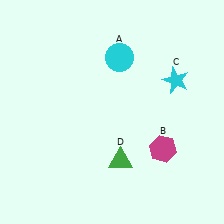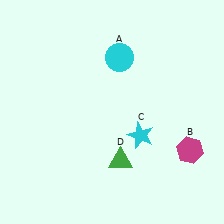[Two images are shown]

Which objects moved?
The objects that moved are: the magenta hexagon (B), the cyan star (C).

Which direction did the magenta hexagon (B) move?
The magenta hexagon (B) moved right.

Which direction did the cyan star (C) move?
The cyan star (C) moved down.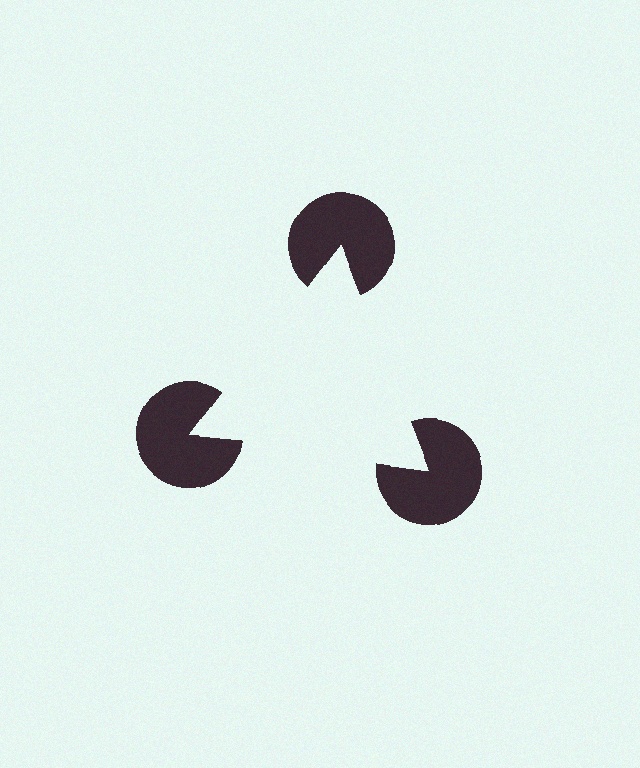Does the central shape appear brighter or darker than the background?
It typically appears slightly brighter than the background, even though no actual brightness change is drawn.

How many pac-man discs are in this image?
There are 3 — one at each vertex of the illusory triangle.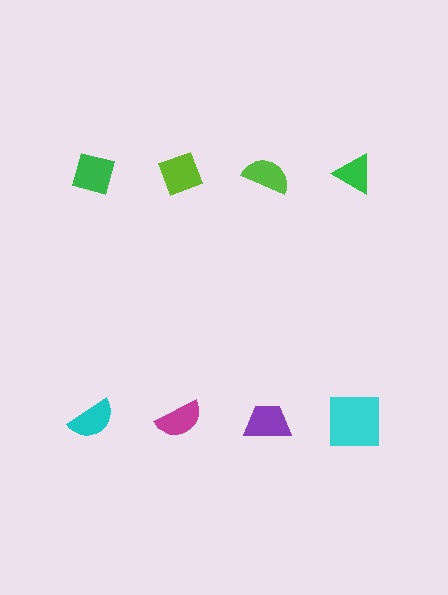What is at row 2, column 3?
A purple trapezoid.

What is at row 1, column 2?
A lime diamond.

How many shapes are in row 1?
4 shapes.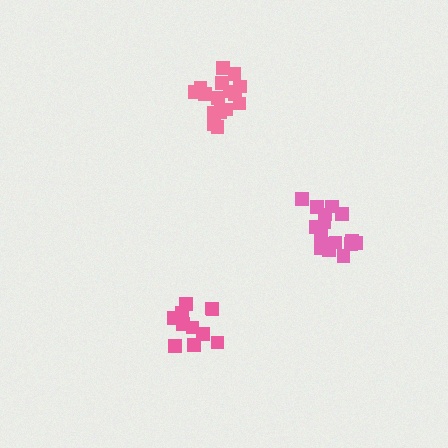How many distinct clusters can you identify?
There are 3 distinct clusters.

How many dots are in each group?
Group 1: 11 dots, Group 2: 16 dots, Group 3: 16 dots (43 total).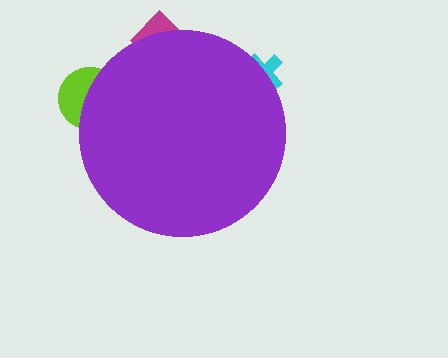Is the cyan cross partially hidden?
Yes, the cyan cross is partially hidden behind the purple circle.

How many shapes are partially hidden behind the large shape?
3 shapes are partially hidden.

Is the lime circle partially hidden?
Yes, the lime circle is partially hidden behind the purple circle.